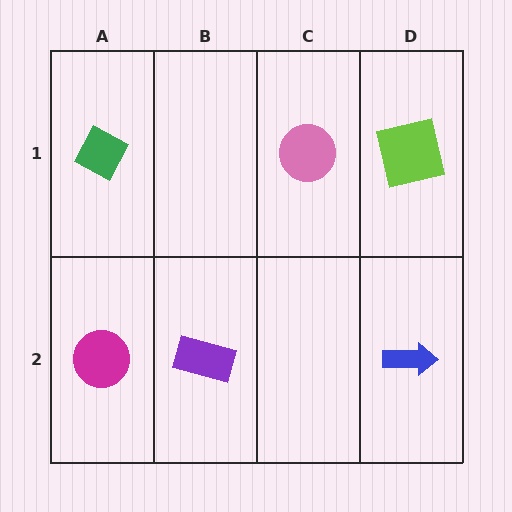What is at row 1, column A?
A green diamond.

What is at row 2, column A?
A magenta circle.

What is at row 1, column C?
A pink circle.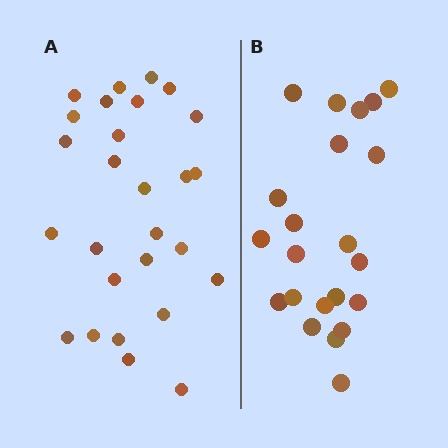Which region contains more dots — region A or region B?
Region A (the left region) has more dots.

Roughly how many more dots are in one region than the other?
Region A has about 5 more dots than region B.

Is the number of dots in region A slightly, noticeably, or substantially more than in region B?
Region A has only slightly more — the two regions are fairly close. The ratio is roughly 1.2 to 1.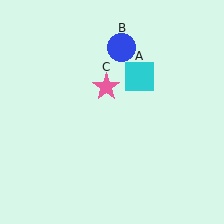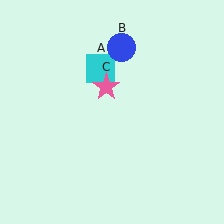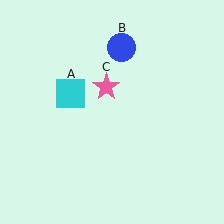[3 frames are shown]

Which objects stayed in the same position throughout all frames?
Blue circle (object B) and pink star (object C) remained stationary.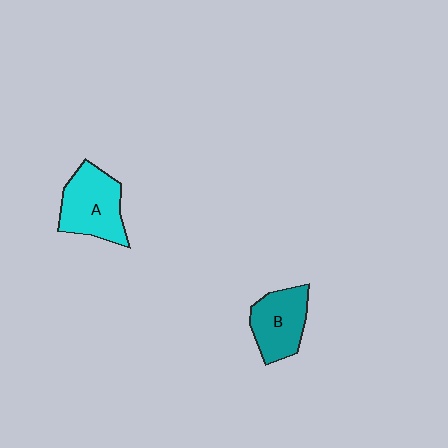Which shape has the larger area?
Shape A (cyan).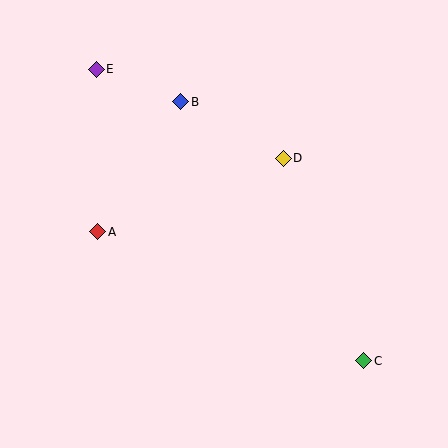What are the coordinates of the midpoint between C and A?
The midpoint between C and A is at (231, 296).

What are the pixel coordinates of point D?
Point D is at (283, 158).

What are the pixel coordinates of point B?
Point B is at (181, 102).